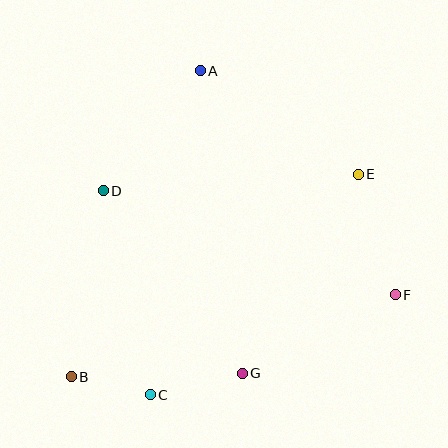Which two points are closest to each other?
Points B and C are closest to each other.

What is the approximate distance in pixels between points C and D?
The distance between C and D is approximately 210 pixels.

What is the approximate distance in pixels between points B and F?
The distance between B and F is approximately 334 pixels.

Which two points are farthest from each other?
Points B and E are farthest from each other.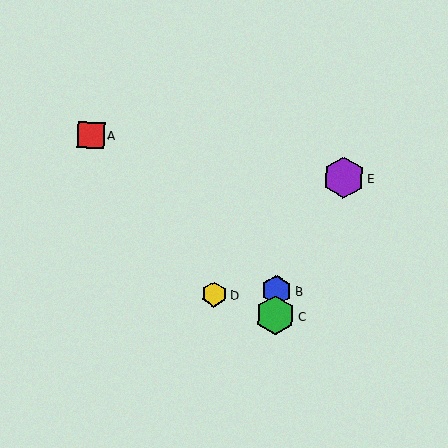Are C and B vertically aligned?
Yes, both are at x≈275.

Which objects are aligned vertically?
Objects B, C are aligned vertically.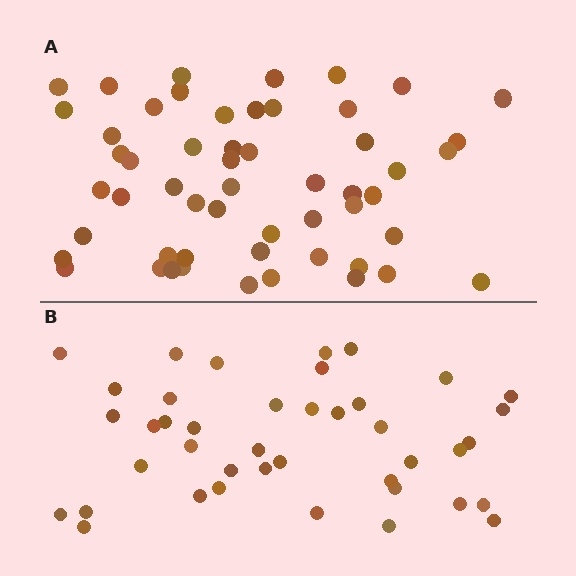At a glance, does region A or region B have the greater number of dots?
Region A (the top region) has more dots.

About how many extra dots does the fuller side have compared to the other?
Region A has approximately 15 more dots than region B.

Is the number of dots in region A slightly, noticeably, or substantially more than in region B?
Region A has noticeably more, but not dramatically so. The ratio is roughly 1.3 to 1.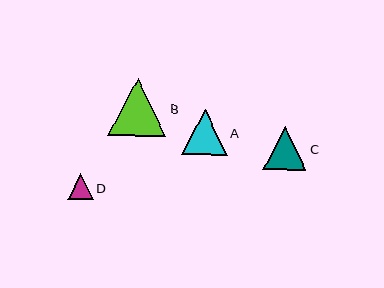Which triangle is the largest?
Triangle B is the largest with a size of approximately 58 pixels.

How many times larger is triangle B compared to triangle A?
Triangle B is approximately 1.3 times the size of triangle A.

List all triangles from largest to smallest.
From largest to smallest: B, A, C, D.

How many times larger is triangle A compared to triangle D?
Triangle A is approximately 1.8 times the size of triangle D.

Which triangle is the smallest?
Triangle D is the smallest with a size of approximately 25 pixels.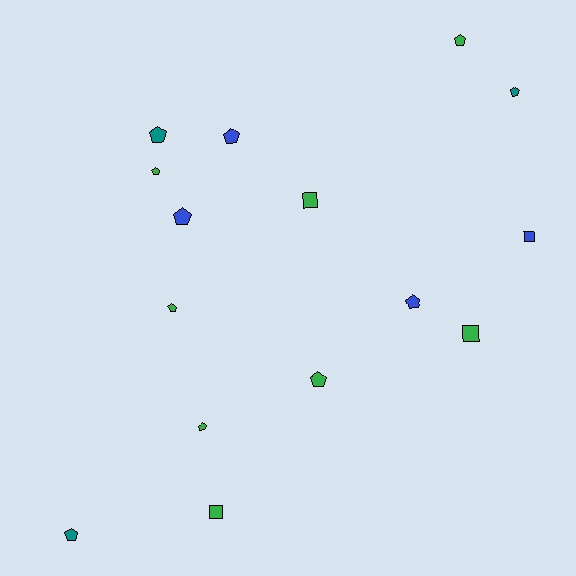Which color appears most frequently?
Green, with 8 objects.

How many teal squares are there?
There are no teal squares.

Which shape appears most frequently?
Pentagon, with 11 objects.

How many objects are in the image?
There are 15 objects.